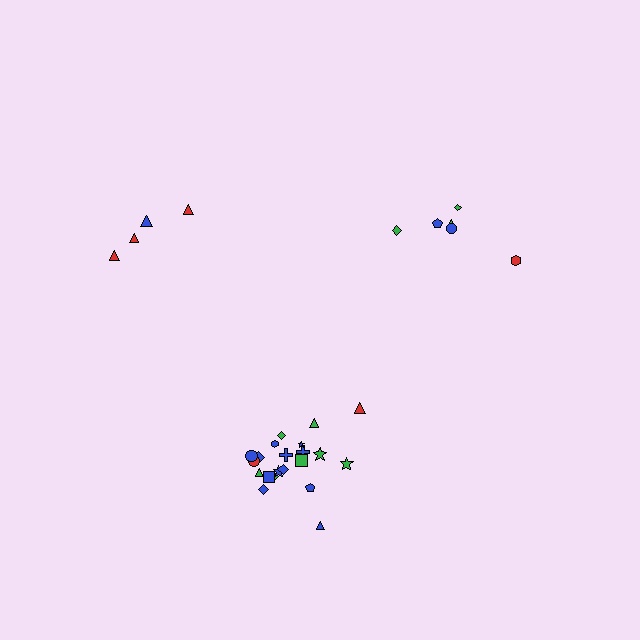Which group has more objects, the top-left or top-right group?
The top-right group.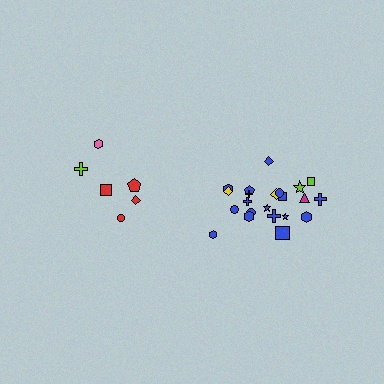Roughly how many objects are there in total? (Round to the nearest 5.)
Roughly 30 objects in total.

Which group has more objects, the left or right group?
The right group.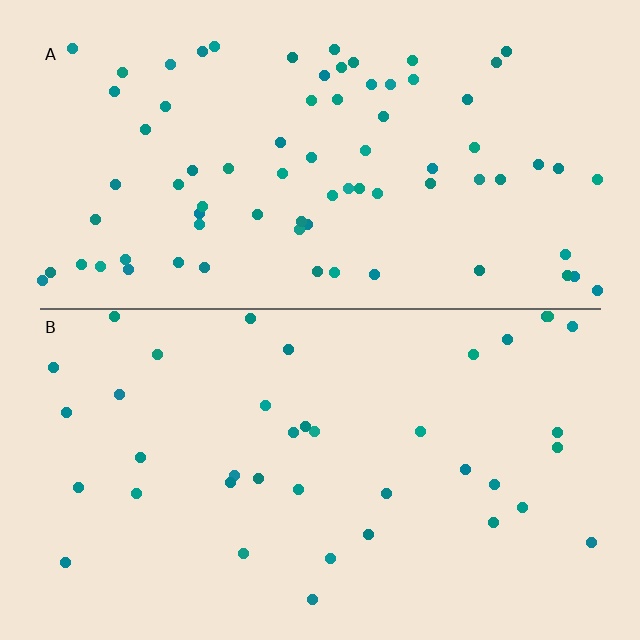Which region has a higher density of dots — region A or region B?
A (the top).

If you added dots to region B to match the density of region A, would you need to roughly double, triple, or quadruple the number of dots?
Approximately double.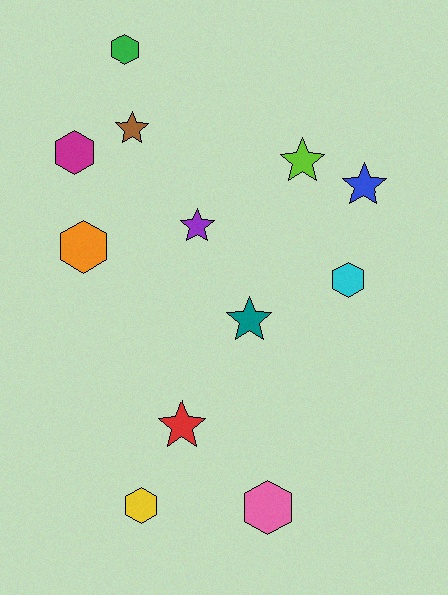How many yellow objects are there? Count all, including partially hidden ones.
There is 1 yellow object.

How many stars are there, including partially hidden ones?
There are 6 stars.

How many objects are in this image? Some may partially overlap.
There are 12 objects.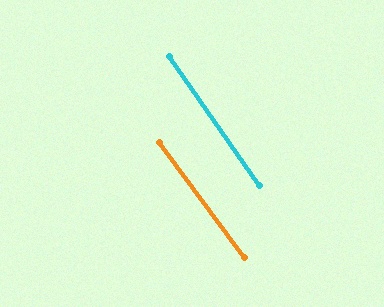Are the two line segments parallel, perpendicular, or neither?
Parallel — their directions differ by only 1.4°.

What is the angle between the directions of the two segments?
Approximately 1 degree.